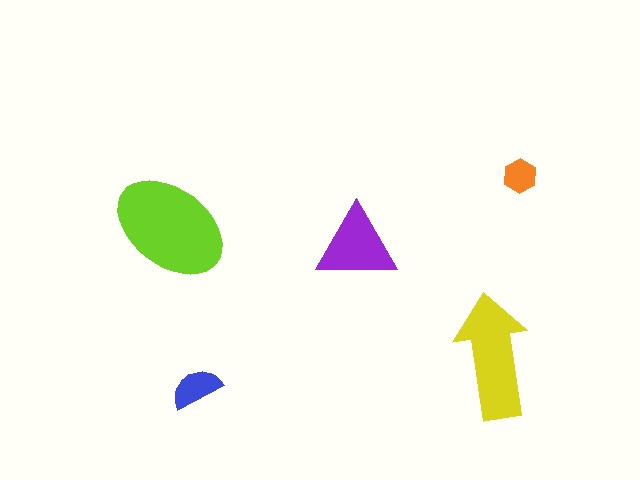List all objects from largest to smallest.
The lime ellipse, the yellow arrow, the purple triangle, the blue semicircle, the orange hexagon.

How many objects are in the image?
There are 5 objects in the image.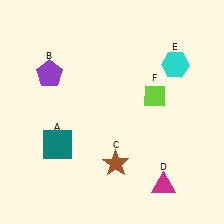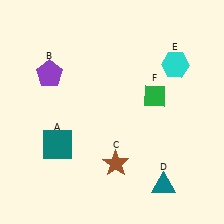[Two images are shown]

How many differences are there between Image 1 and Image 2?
There are 2 differences between the two images.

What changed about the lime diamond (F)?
In Image 1, F is lime. In Image 2, it changed to green.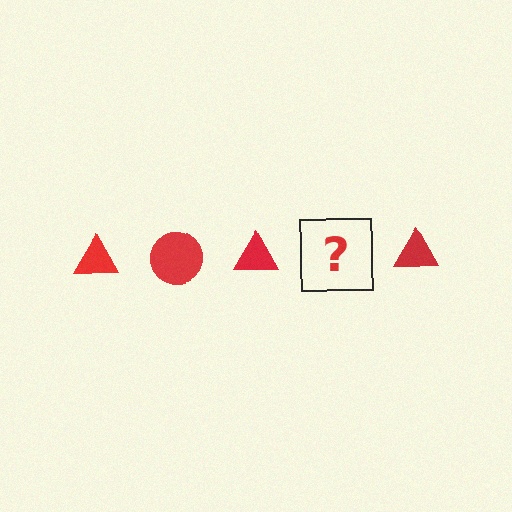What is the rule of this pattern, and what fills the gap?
The rule is that the pattern cycles through triangle, circle shapes in red. The gap should be filled with a red circle.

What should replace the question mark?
The question mark should be replaced with a red circle.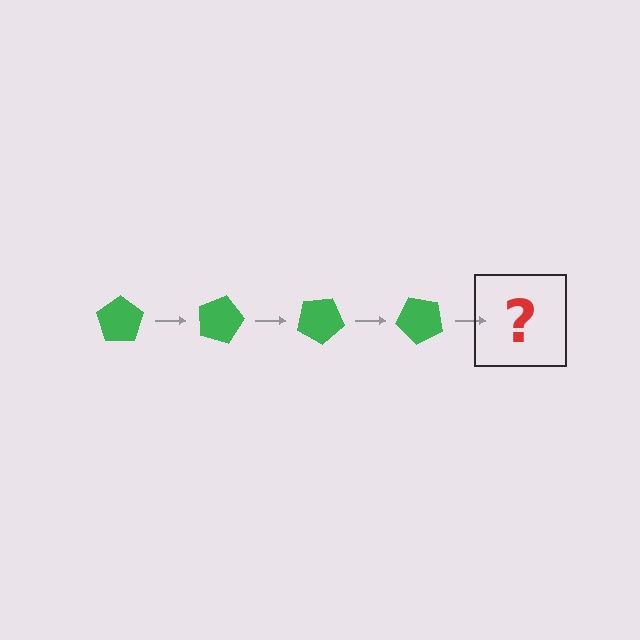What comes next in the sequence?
The next element should be a green pentagon rotated 60 degrees.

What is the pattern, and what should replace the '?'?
The pattern is that the pentagon rotates 15 degrees each step. The '?' should be a green pentagon rotated 60 degrees.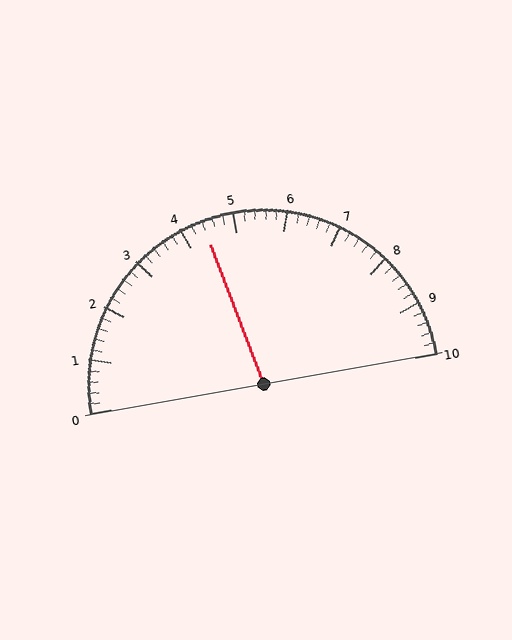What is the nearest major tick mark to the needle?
The nearest major tick mark is 4.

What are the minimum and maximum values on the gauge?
The gauge ranges from 0 to 10.